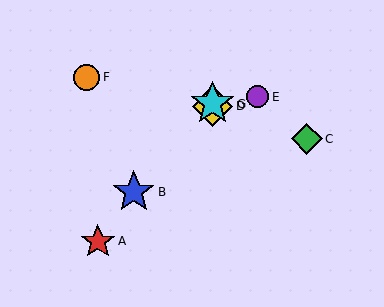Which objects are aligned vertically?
Objects D, G are aligned vertically.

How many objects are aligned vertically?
2 objects (D, G) are aligned vertically.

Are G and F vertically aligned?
No, G is at x≈212 and F is at x≈87.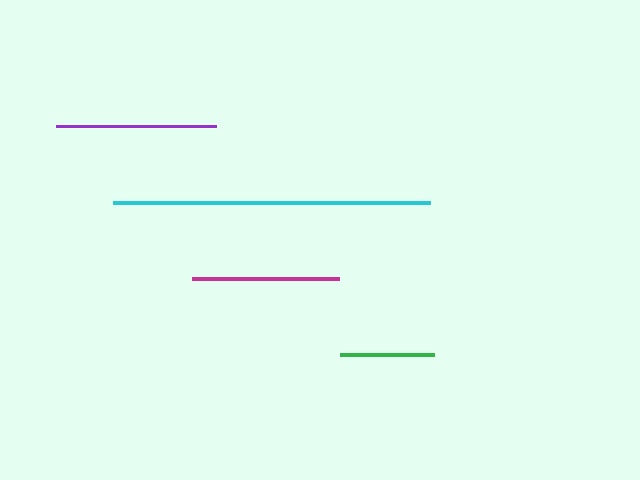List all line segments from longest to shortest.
From longest to shortest: cyan, purple, magenta, green.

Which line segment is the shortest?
The green line is the shortest at approximately 94 pixels.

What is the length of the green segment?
The green segment is approximately 94 pixels long.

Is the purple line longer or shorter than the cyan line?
The cyan line is longer than the purple line.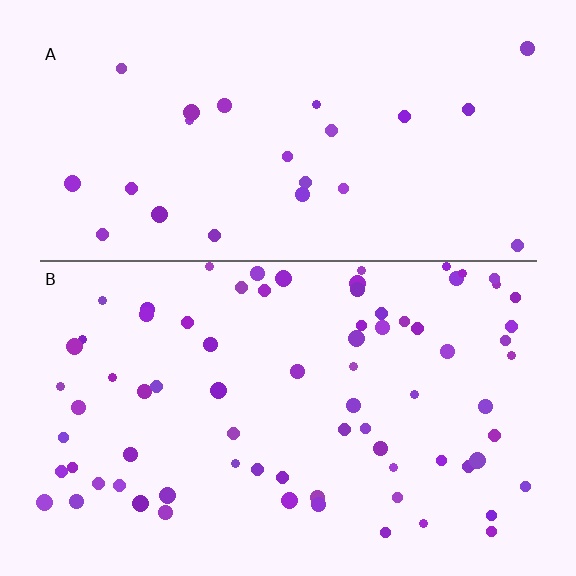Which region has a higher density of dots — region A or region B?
B (the bottom).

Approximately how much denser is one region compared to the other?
Approximately 3.1× — region B over region A.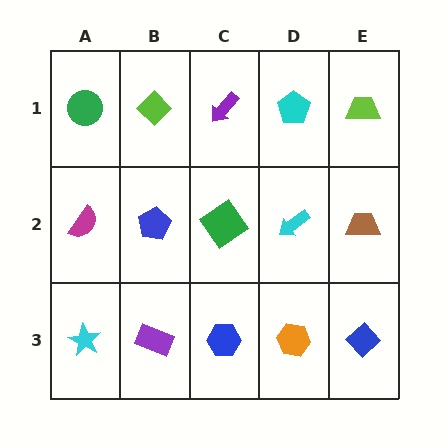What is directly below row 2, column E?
A blue diamond.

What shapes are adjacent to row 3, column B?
A blue pentagon (row 2, column B), a cyan star (row 3, column A), a blue hexagon (row 3, column C).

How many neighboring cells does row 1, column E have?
2.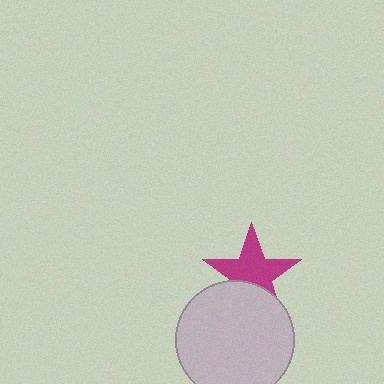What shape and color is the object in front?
The object in front is a light gray circle.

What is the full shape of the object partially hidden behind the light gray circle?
The partially hidden object is a magenta star.